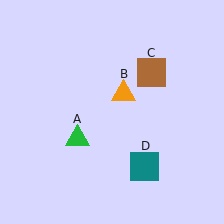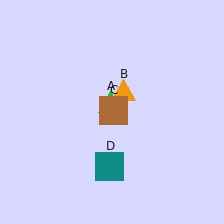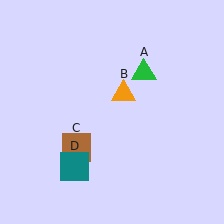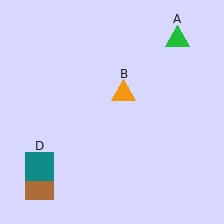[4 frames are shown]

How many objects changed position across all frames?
3 objects changed position: green triangle (object A), brown square (object C), teal square (object D).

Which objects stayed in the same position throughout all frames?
Orange triangle (object B) remained stationary.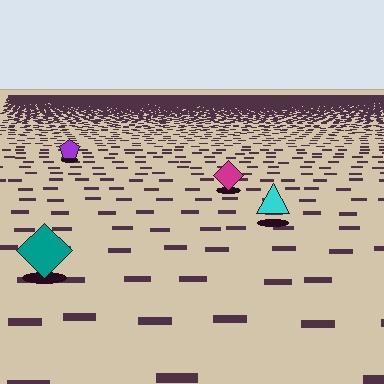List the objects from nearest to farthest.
From nearest to farthest: the teal diamond, the cyan triangle, the magenta diamond, the purple pentagon.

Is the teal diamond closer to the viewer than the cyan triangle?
Yes. The teal diamond is closer — you can tell from the texture gradient: the ground texture is coarser near it.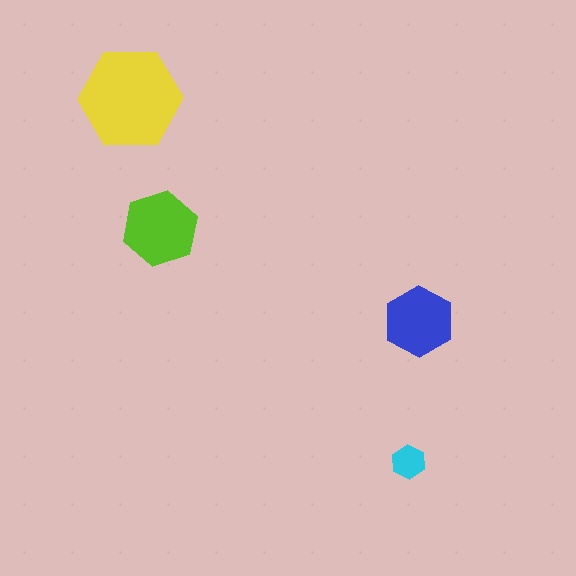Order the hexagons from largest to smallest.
the yellow one, the lime one, the blue one, the cyan one.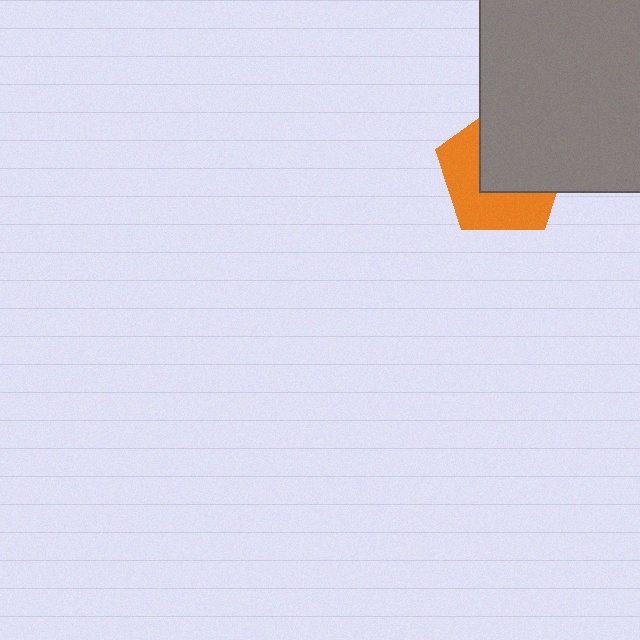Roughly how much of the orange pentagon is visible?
About half of it is visible (roughly 48%).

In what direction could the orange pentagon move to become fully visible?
The orange pentagon could move toward the lower-left. That would shift it out from behind the gray square entirely.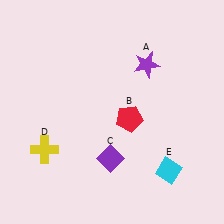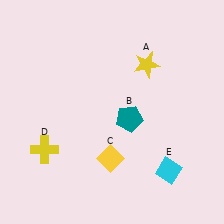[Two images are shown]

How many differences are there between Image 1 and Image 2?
There are 3 differences between the two images.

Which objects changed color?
A changed from purple to yellow. B changed from red to teal. C changed from purple to yellow.